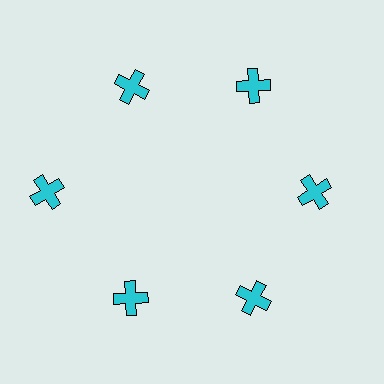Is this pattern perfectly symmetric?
No. The 6 cyan crosses are arranged in a ring, but one element near the 9 o'clock position is pushed outward from the center, breaking the 6-fold rotational symmetry.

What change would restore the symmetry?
The symmetry would be restored by moving it inward, back onto the ring so that all 6 crosses sit at equal angles and equal distance from the center.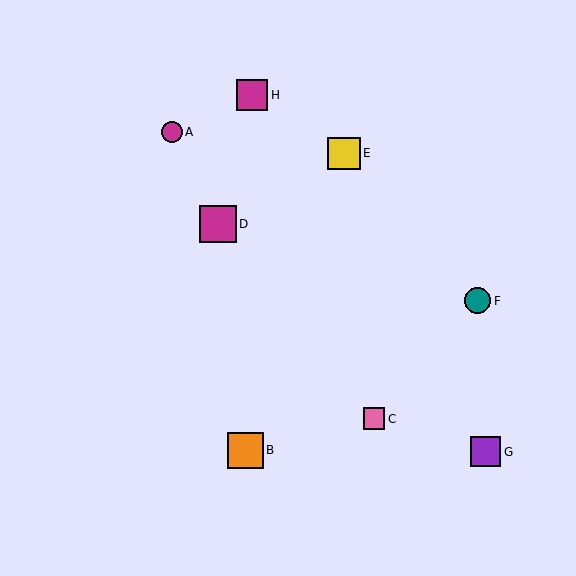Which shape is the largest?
The magenta square (labeled D) is the largest.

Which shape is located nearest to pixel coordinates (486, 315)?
The teal circle (labeled F) at (477, 301) is nearest to that location.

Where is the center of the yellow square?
The center of the yellow square is at (344, 153).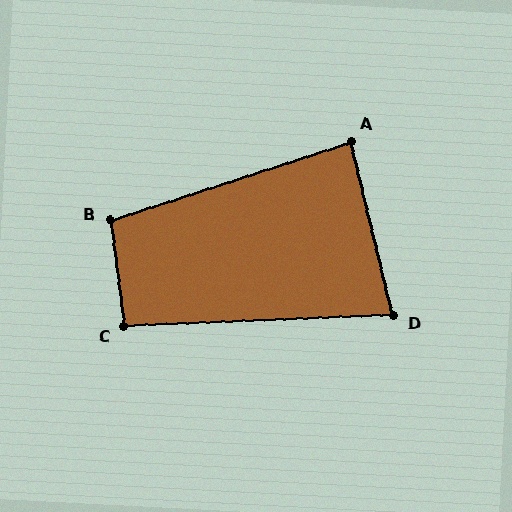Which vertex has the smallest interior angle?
D, at approximately 79 degrees.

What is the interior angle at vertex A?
Approximately 85 degrees (approximately right).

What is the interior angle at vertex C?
Approximately 95 degrees (approximately right).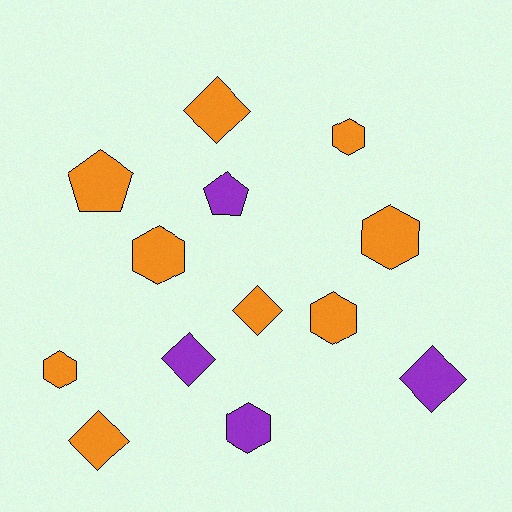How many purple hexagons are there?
There is 1 purple hexagon.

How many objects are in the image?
There are 13 objects.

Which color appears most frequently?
Orange, with 9 objects.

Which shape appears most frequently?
Hexagon, with 6 objects.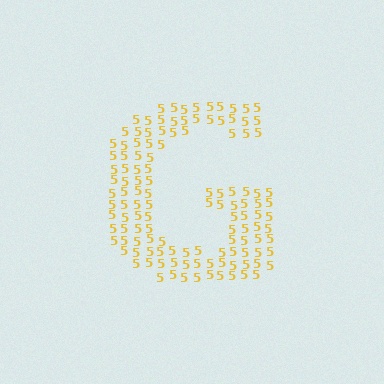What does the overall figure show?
The overall figure shows the letter G.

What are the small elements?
The small elements are digit 5's.